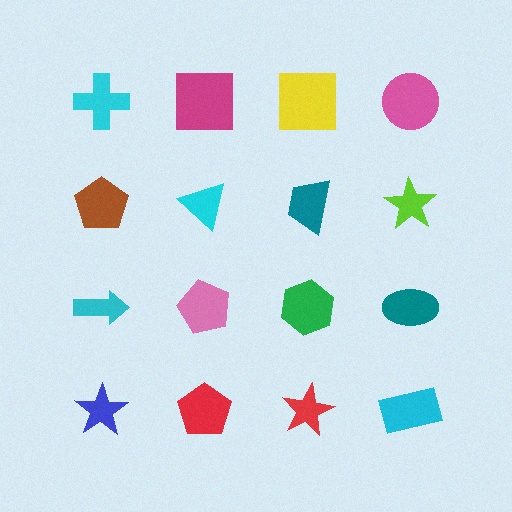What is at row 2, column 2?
A cyan triangle.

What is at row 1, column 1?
A cyan cross.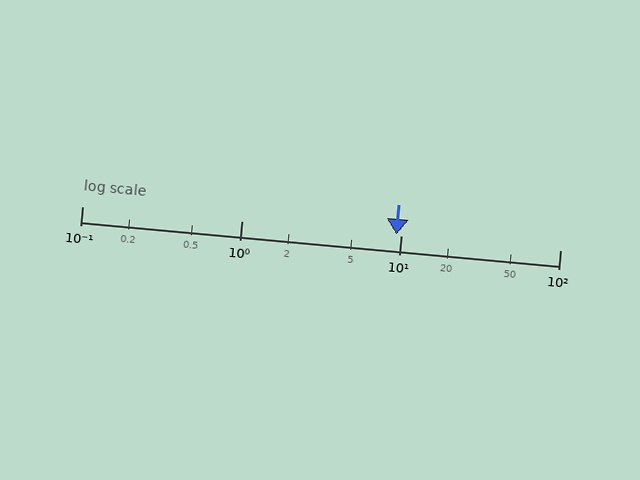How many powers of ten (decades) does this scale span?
The scale spans 3 decades, from 0.1 to 100.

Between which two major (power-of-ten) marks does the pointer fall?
The pointer is between 1 and 10.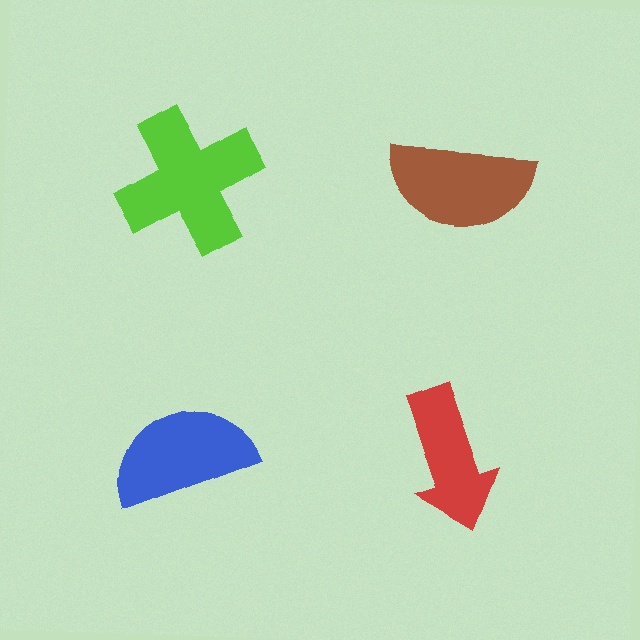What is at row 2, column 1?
A blue semicircle.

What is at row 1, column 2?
A brown semicircle.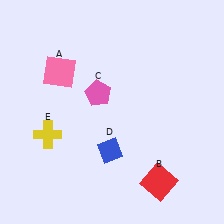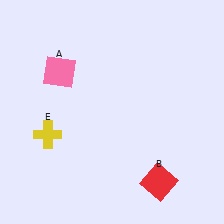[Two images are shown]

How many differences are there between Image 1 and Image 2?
There are 2 differences between the two images.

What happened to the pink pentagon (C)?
The pink pentagon (C) was removed in Image 2. It was in the top-left area of Image 1.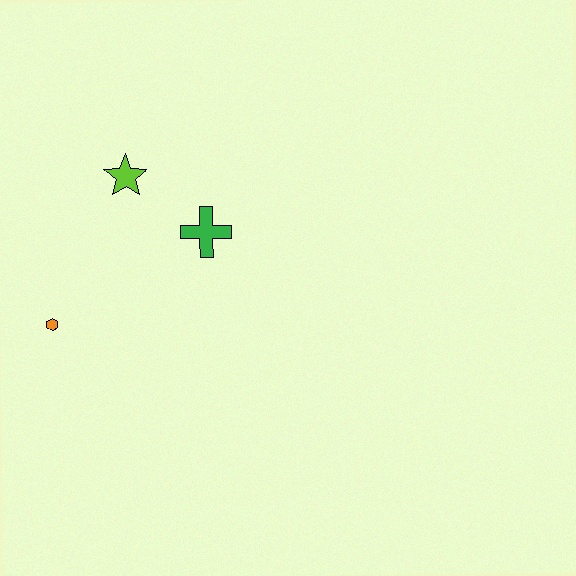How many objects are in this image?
There are 3 objects.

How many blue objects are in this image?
There are no blue objects.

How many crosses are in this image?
There is 1 cross.